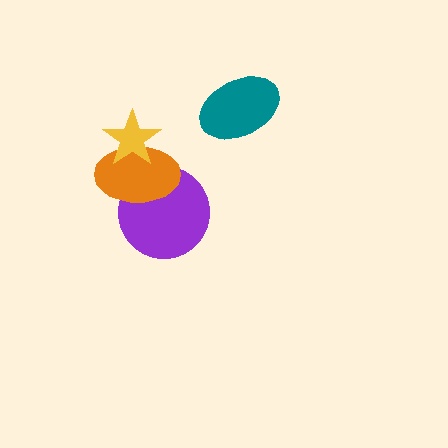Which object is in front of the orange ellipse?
The yellow star is in front of the orange ellipse.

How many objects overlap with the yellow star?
1 object overlaps with the yellow star.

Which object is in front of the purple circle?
The orange ellipse is in front of the purple circle.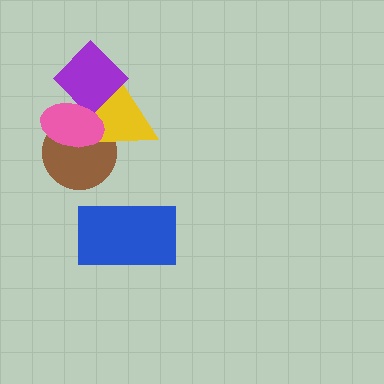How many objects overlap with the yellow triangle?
3 objects overlap with the yellow triangle.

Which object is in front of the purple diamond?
The pink ellipse is in front of the purple diamond.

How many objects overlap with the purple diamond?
2 objects overlap with the purple diamond.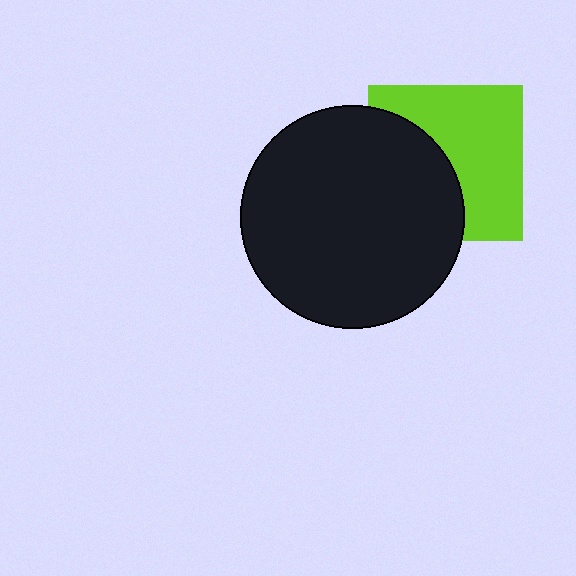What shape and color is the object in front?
The object in front is a black circle.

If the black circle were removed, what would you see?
You would see the complete lime square.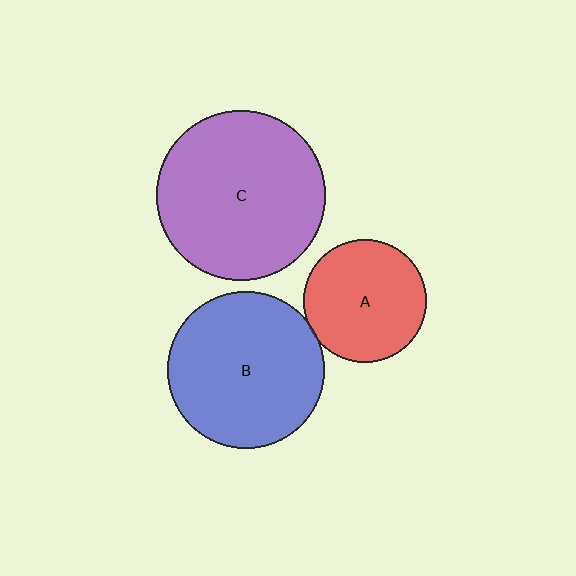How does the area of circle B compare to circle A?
Approximately 1.6 times.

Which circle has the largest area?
Circle C (purple).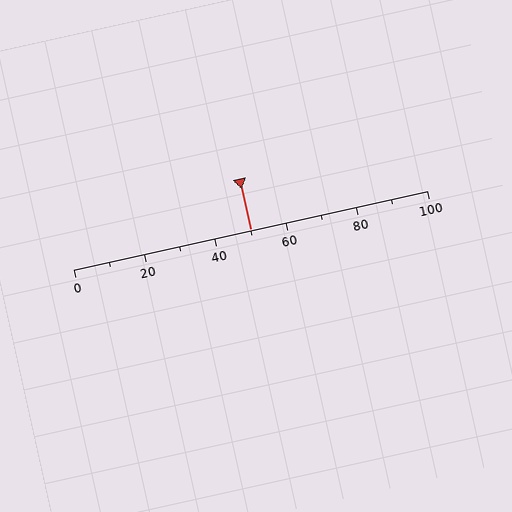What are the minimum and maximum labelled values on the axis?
The axis runs from 0 to 100.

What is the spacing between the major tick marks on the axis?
The major ticks are spaced 20 apart.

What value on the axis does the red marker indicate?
The marker indicates approximately 50.